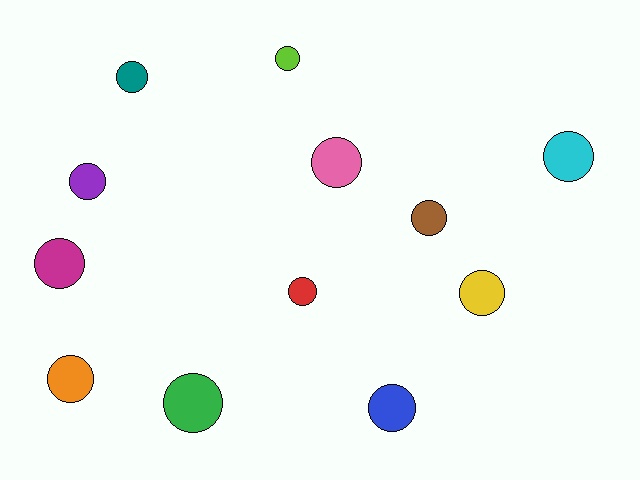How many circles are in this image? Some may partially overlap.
There are 12 circles.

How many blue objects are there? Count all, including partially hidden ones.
There is 1 blue object.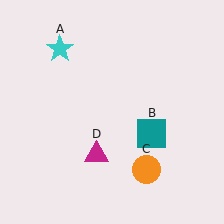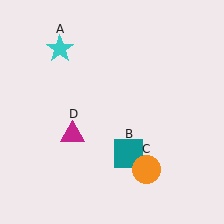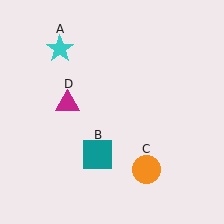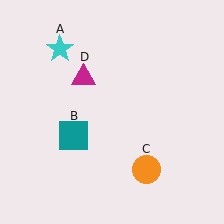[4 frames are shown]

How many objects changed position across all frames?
2 objects changed position: teal square (object B), magenta triangle (object D).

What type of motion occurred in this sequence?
The teal square (object B), magenta triangle (object D) rotated clockwise around the center of the scene.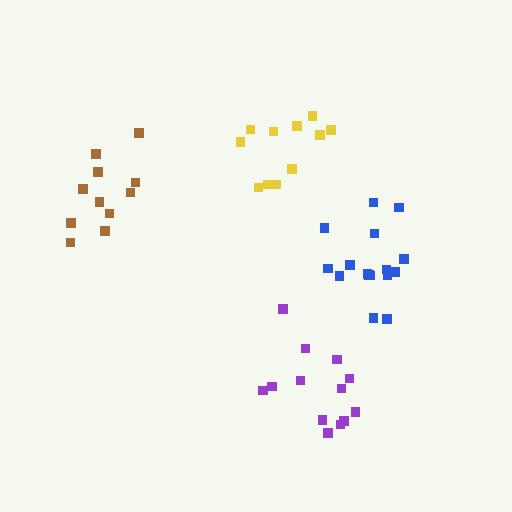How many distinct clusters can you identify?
There are 4 distinct clusters.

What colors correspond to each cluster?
The clusters are colored: purple, brown, blue, yellow.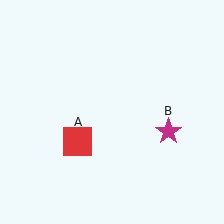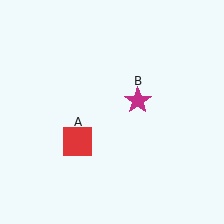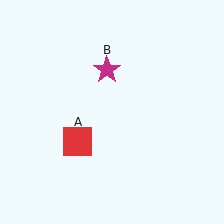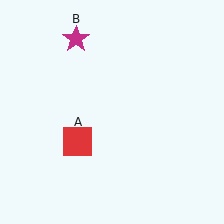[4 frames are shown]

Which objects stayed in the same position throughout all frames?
Red square (object A) remained stationary.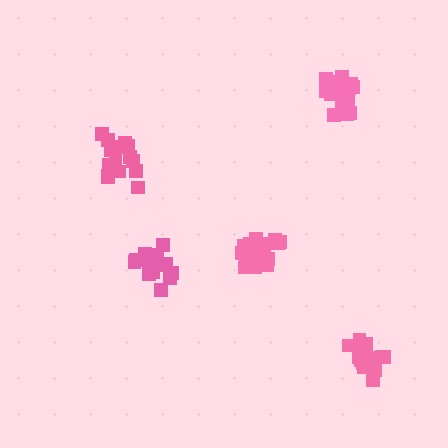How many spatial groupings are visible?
There are 5 spatial groupings.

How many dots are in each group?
Group 1: 15 dots, Group 2: 20 dots, Group 3: 19 dots, Group 4: 20 dots, Group 5: 18 dots (92 total).